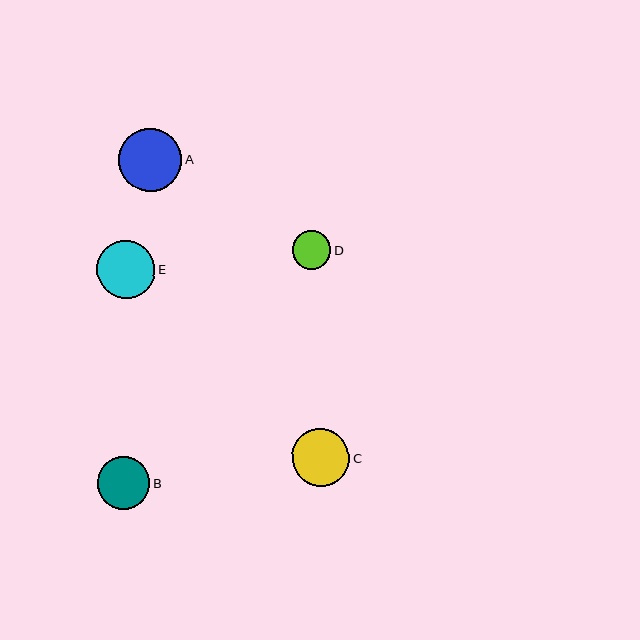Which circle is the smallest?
Circle D is the smallest with a size of approximately 39 pixels.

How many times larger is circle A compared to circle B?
Circle A is approximately 1.2 times the size of circle B.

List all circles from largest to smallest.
From largest to smallest: A, E, C, B, D.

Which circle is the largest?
Circle A is the largest with a size of approximately 63 pixels.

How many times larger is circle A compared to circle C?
Circle A is approximately 1.1 times the size of circle C.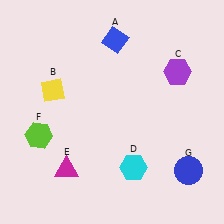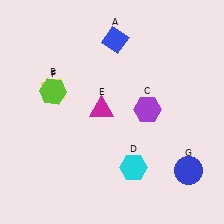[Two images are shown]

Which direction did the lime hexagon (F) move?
The lime hexagon (F) moved up.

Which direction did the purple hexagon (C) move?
The purple hexagon (C) moved down.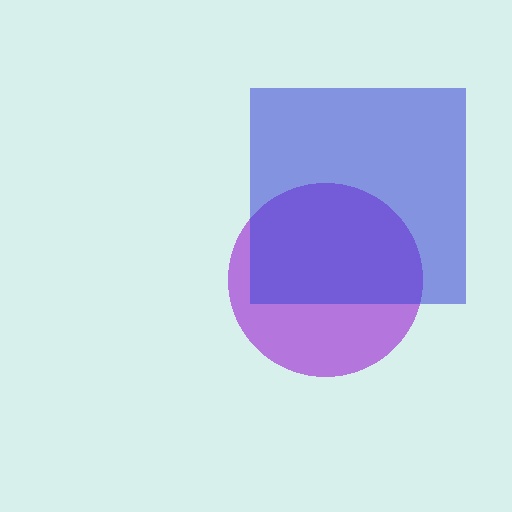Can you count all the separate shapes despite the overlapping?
Yes, there are 2 separate shapes.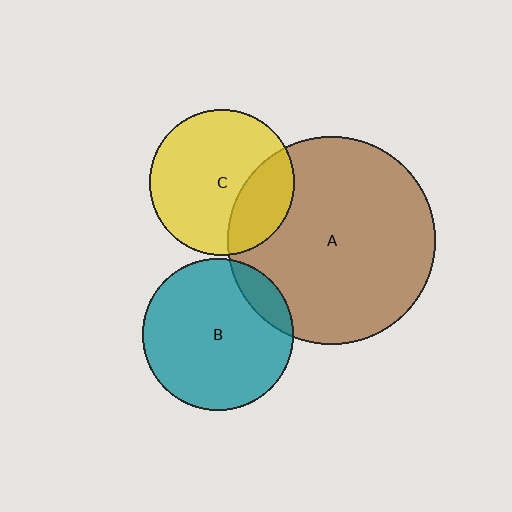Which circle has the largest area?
Circle A (brown).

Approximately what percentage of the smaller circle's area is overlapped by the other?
Approximately 10%.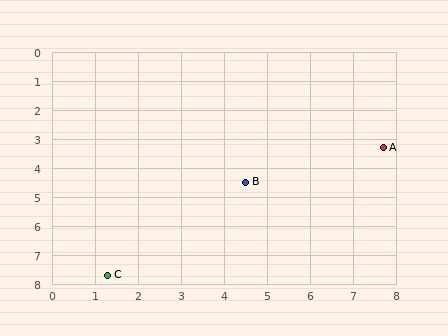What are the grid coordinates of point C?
Point C is at approximately (1.3, 7.7).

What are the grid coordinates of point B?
Point B is at approximately (4.5, 4.5).